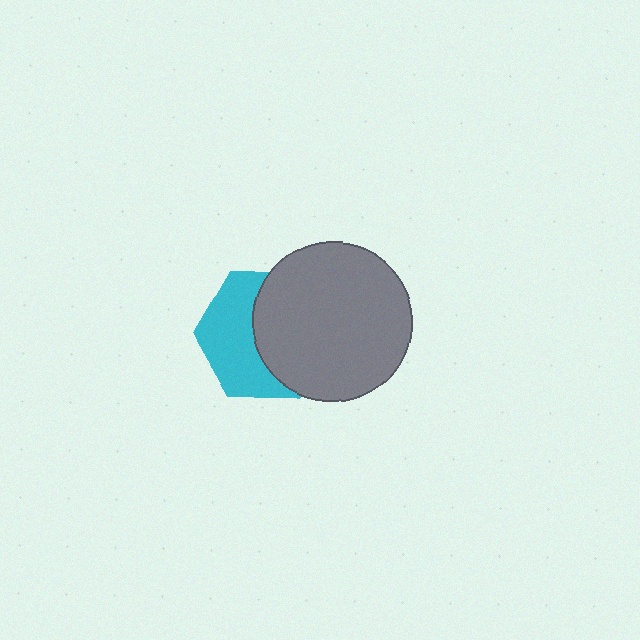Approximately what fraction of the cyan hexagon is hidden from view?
Roughly 52% of the cyan hexagon is hidden behind the gray circle.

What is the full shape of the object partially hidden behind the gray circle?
The partially hidden object is a cyan hexagon.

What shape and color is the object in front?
The object in front is a gray circle.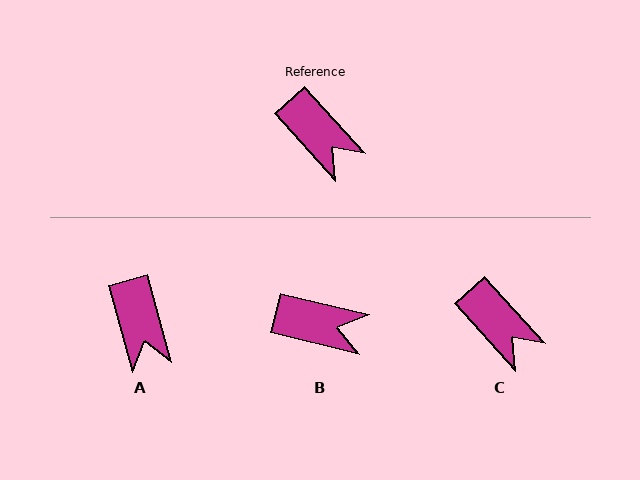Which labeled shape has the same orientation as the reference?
C.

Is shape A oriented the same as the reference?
No, it is off by about 27 degrees.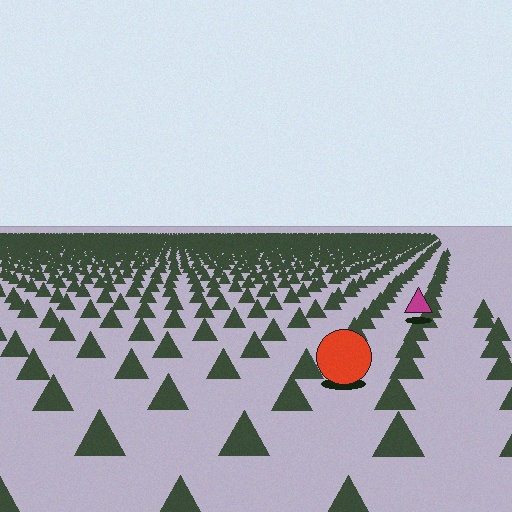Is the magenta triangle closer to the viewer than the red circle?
No. The red circle is closer — you can tell from the texture gradient: the ground texture is coarser near it.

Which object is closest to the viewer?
The red circle is closest. The texture marks near it are larger and more spread out.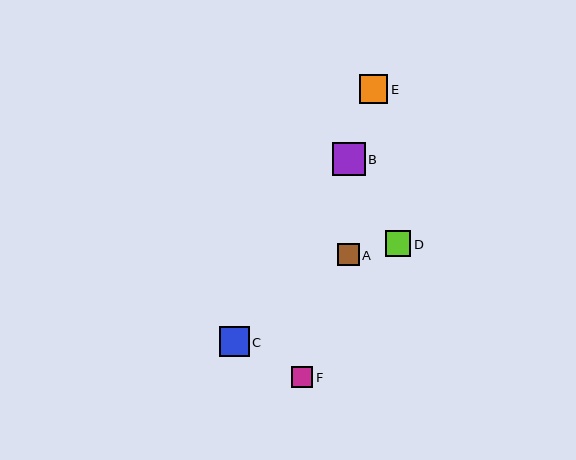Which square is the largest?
Square B is the largest with a size of approximately 33 pixels.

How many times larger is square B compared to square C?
Square B is approximately 1.1 times the size of square C.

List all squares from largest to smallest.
From largest to smallest: B, C, E, D, A, F.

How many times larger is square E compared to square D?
Square E is approximately 1.1 times the size of square D.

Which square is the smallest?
Square F is the smallest with a size of approximately 21 pixels.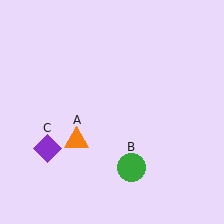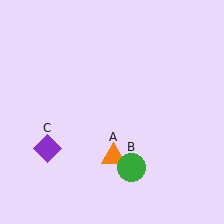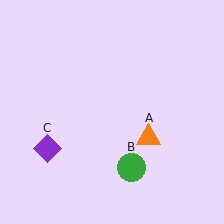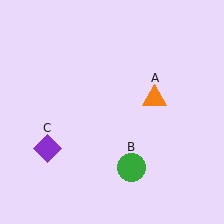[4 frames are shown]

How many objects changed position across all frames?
1 object changed position: orange triangle (object A).